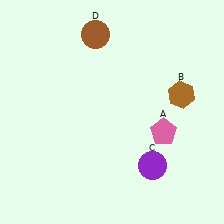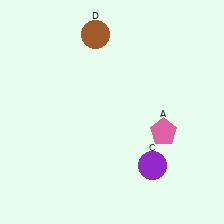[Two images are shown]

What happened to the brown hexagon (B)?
The brown hexagon (B) was removed in Image 2. It was in the top-right area of Image 1.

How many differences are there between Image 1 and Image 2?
There is 1 difference between the two images.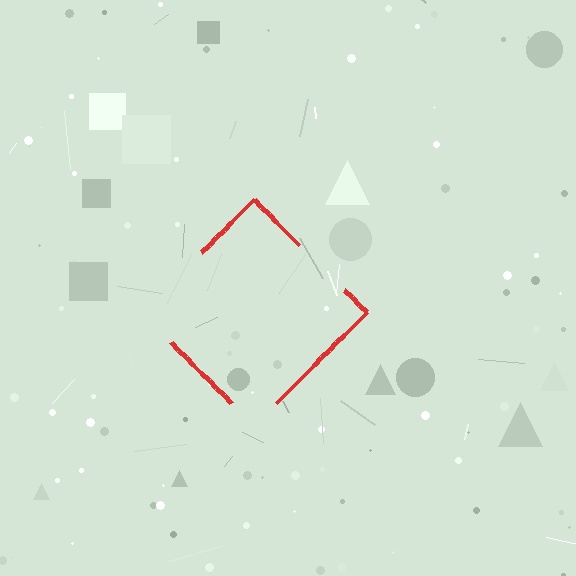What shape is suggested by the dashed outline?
The dashed outline suggests a diamond.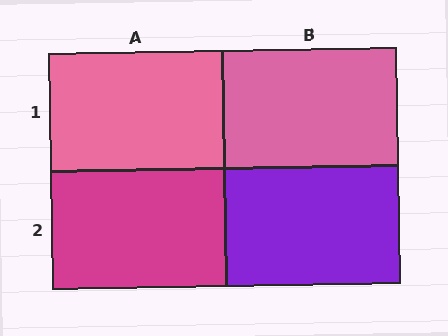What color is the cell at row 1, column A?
Pink.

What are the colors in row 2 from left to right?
Magenta, purple.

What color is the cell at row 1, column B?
Pink.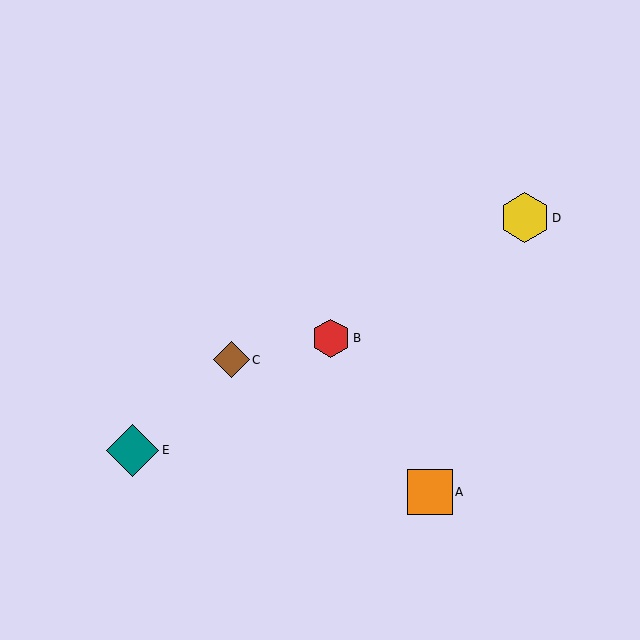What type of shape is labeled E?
Shape E is a teal diamond.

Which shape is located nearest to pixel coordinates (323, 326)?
The red hexagon (labeled B) at (331, 338) is nearest to that location.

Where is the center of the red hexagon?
The center of the red hexagon is at (331, 338).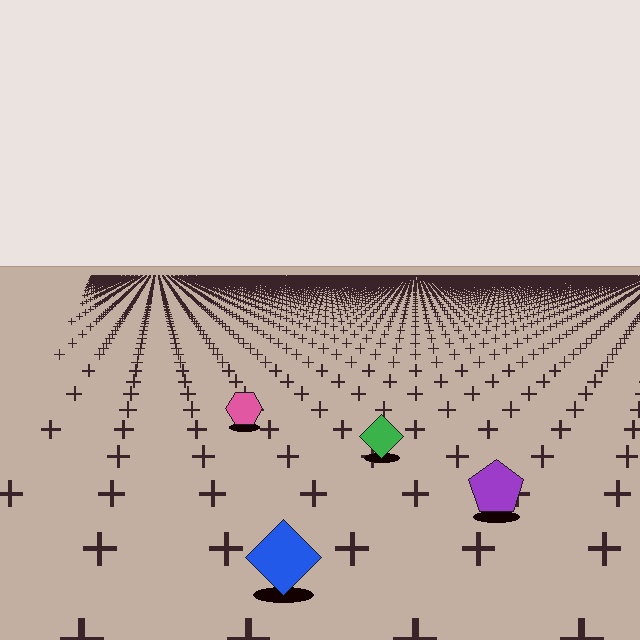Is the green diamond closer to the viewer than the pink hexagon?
Yes. The green diamond is closer — you can tell from the texture gradient: the ground texture is coarser near it.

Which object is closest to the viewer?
The blue diamond is closest. The texture marks near it are larger and more spread out.